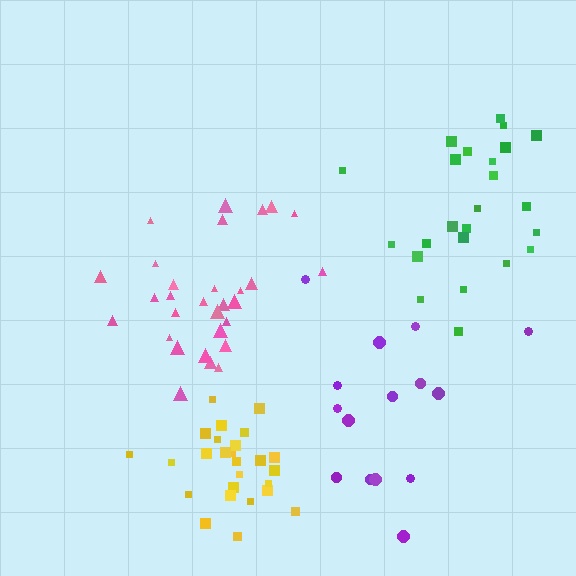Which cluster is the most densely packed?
Yellow.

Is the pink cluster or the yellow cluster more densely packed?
Yellow.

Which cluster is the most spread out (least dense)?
Purple.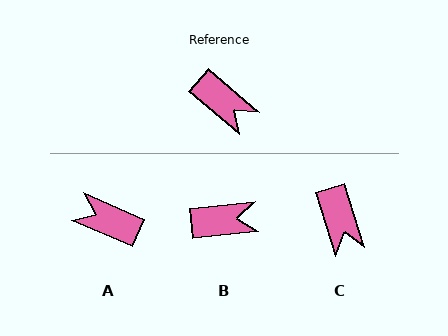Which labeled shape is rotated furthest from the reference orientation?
A, about 163 degrees away.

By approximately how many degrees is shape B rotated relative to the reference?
Approximately 46 degrees counter-clockwise.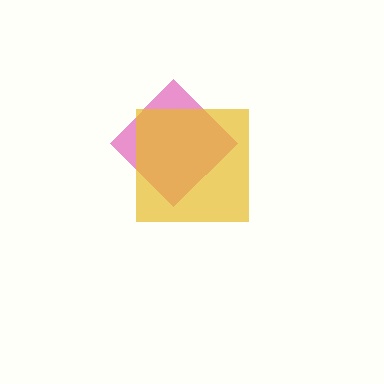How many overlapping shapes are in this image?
There are 2 overlapping shapes in the image.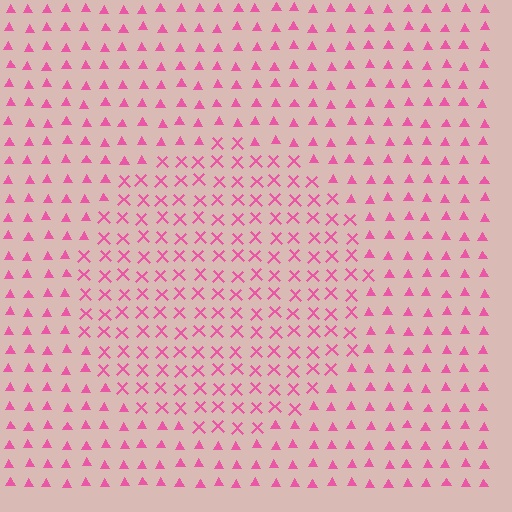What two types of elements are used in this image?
The image uses X marks inside the circle region and triangles outside it.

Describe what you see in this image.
The image is filled with small pink elements arranged in a uniform grid. A circle-shaped region contains X marks, while the surrounding area contains triangles. The boundary is defined purely by the change in element shape.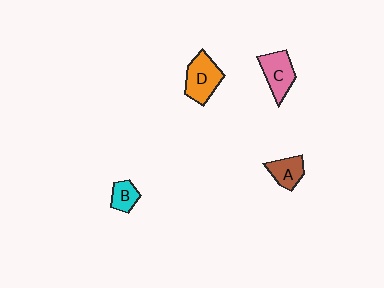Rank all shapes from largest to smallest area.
From largest to smallest: D (orange), C (pink), A (brown), B (cyan).